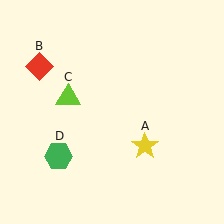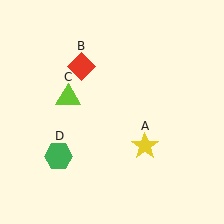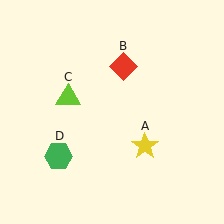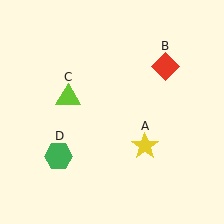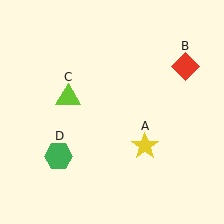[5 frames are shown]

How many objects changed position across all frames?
1 object changed position: red diamond (object B).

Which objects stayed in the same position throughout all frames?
Yellow star (object A) and lime triangle (object C) and green hexagon (object D) remained stationary.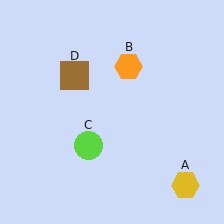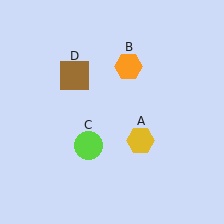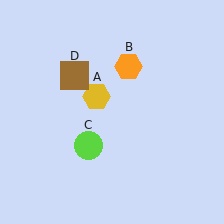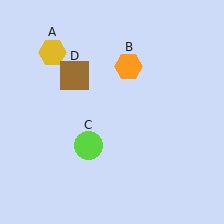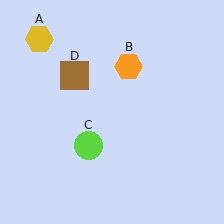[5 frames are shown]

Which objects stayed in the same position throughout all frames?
Orange hexagon (object B) and lime circle (object C) and brown square (object D) remained stationary.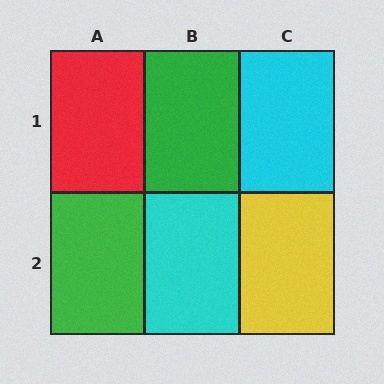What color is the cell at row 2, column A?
Green.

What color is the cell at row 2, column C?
Yellow.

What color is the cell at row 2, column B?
Cyan.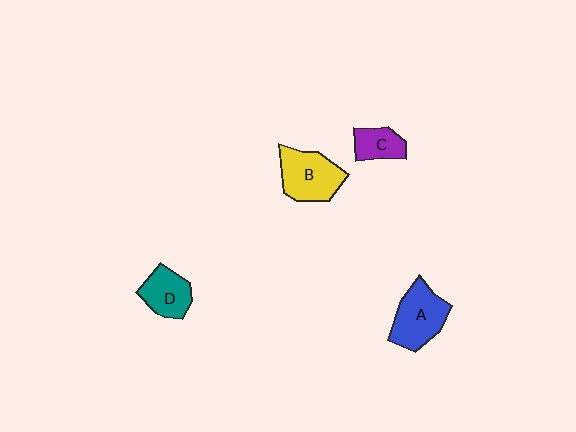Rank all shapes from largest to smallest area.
From largest to smallest: B (yellow), A (blue), D (teal), C (purple).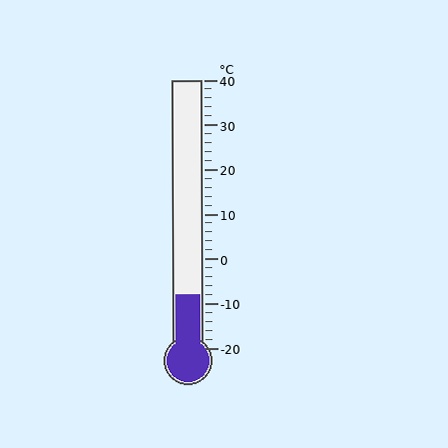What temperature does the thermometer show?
The thermometer shows approximately -8°C.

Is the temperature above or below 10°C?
The temperature is below 10°C.